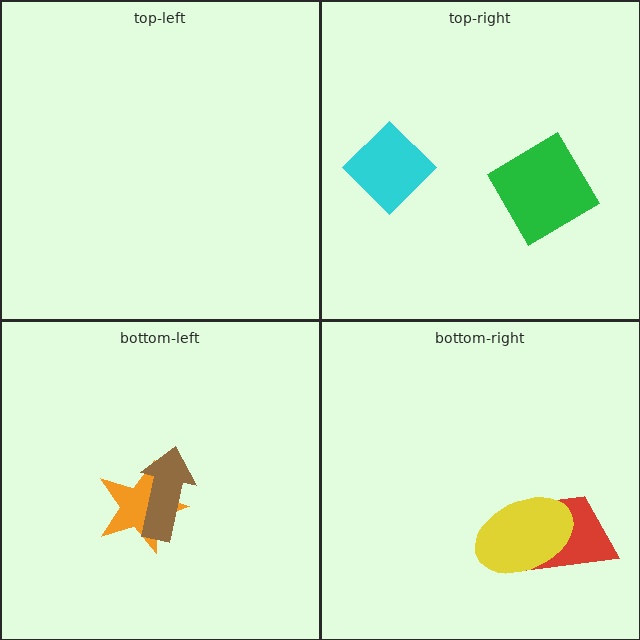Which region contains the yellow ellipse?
The bottom-right region.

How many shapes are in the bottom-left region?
2.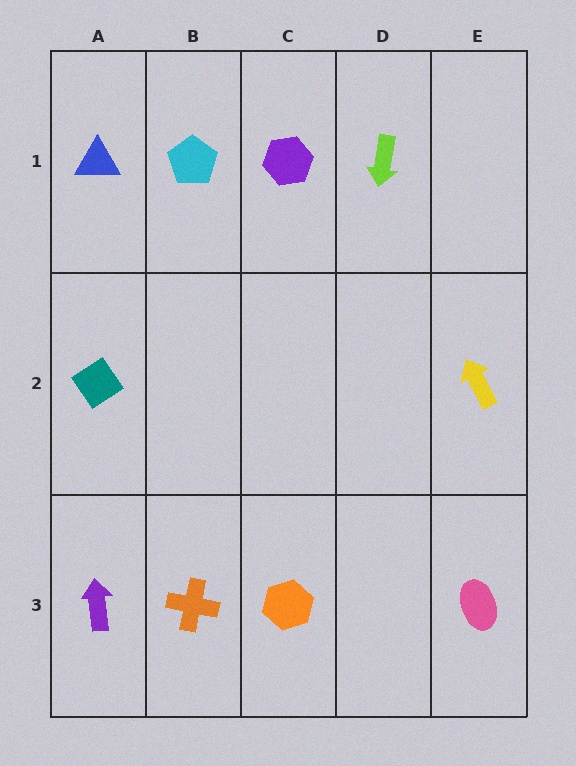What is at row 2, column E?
A yellow arrow.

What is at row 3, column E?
A pink ellipse.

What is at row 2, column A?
A teal diamond.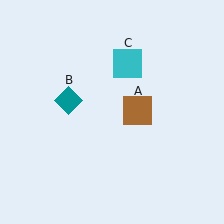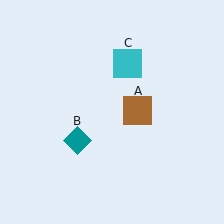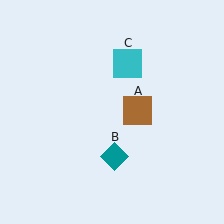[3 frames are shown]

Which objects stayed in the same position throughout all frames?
Brown square (object A) and cyan square (object C) remained stationary.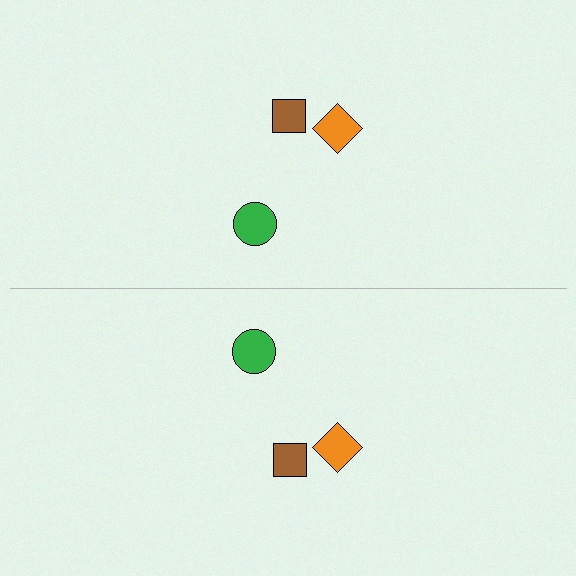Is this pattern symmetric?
Yes, this pattern has bilateral (reflection) symmetry.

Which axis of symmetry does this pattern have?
The pattern has a horizontal axis of symmetry running through the center of the image.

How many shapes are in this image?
There are 6 shapes in this image.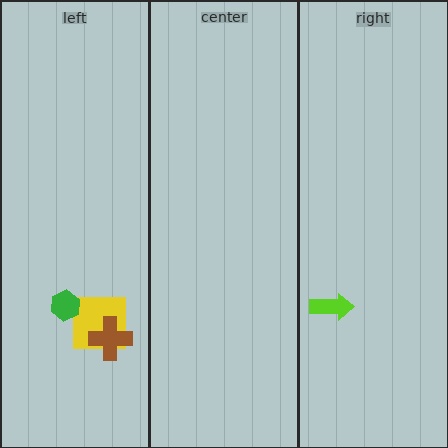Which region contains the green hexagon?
The left region.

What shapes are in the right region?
The lime arrow.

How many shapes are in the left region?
3.